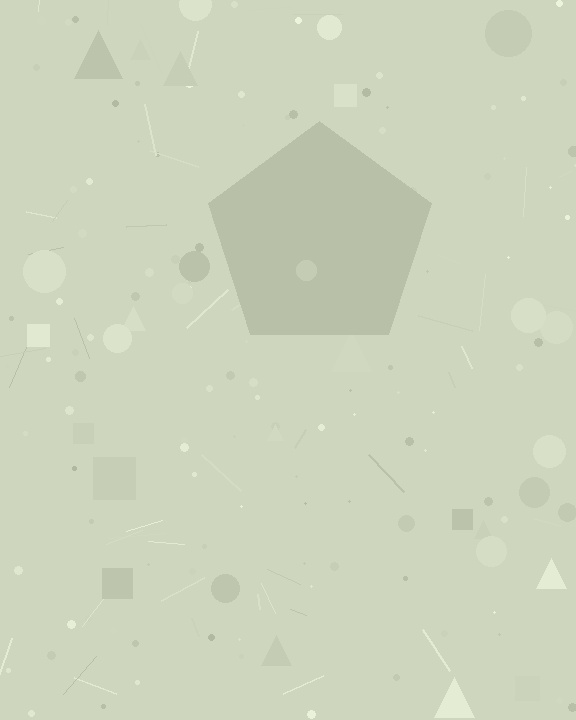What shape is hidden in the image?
A pentagon is hidden in the image.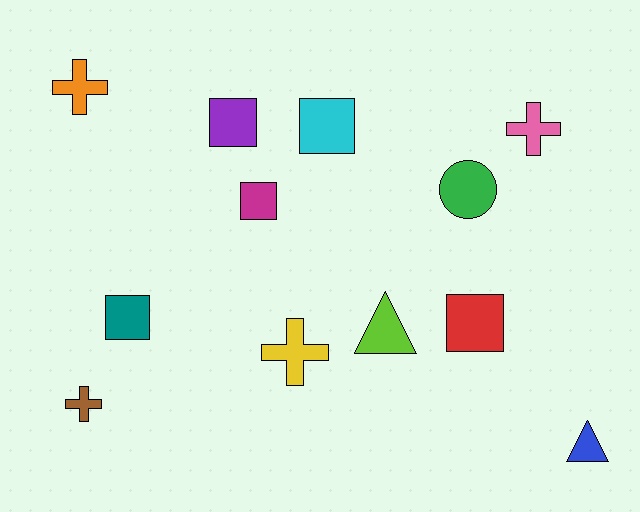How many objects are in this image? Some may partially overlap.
There are 12 objects.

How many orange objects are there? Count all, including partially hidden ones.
There is 1 orange object.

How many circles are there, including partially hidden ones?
There is 1 circle.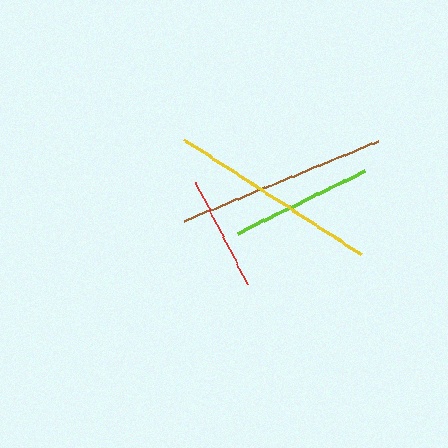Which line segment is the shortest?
The red line is the shortest at approximately 115 pixels.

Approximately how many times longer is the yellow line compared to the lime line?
The yellow line is approximately 1.5 times the length of the lime line.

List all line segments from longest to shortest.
From longest to shortest: yellow, brown, lime, red.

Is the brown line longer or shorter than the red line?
The brown line is longer than the red line.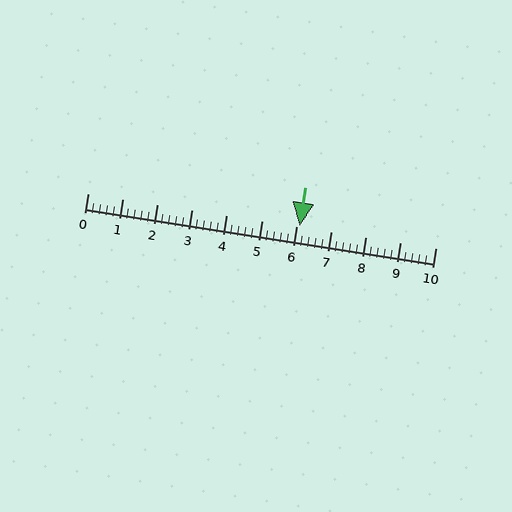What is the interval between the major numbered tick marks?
The major tick marks are spaced 1 units apart.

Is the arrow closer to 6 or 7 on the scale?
The arrow is closer to 6.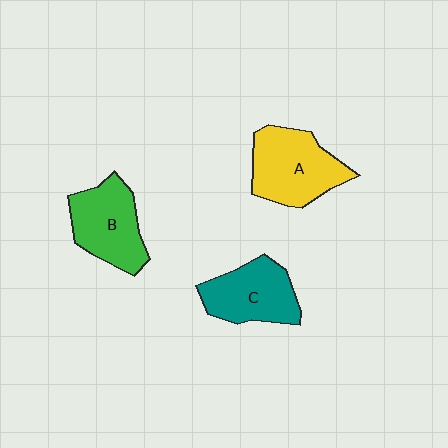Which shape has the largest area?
Shape A (yellow).